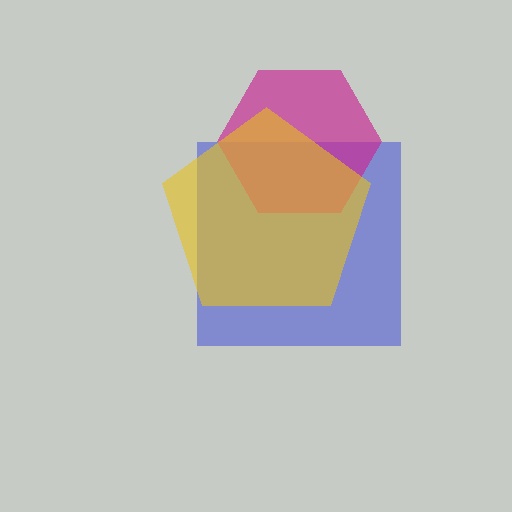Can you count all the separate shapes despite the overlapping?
Yes, there are 3 separate shapes.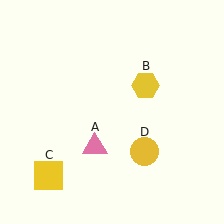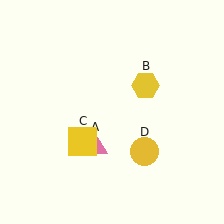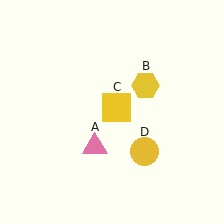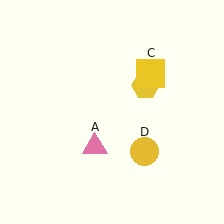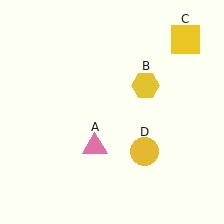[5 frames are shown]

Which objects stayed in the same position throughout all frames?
Pink triangle (object A) and yellow hexagon (object B) and yellow circle (object D) remained stationary.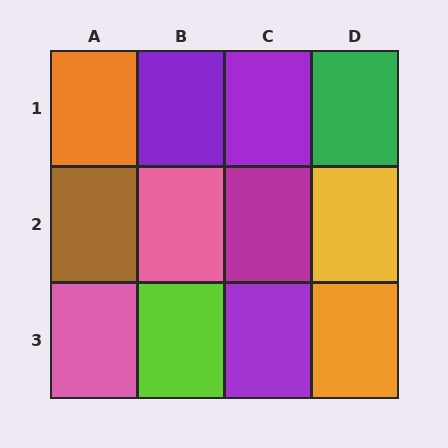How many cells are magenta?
1 cell is magenta.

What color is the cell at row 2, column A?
Brown.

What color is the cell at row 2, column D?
Yellow.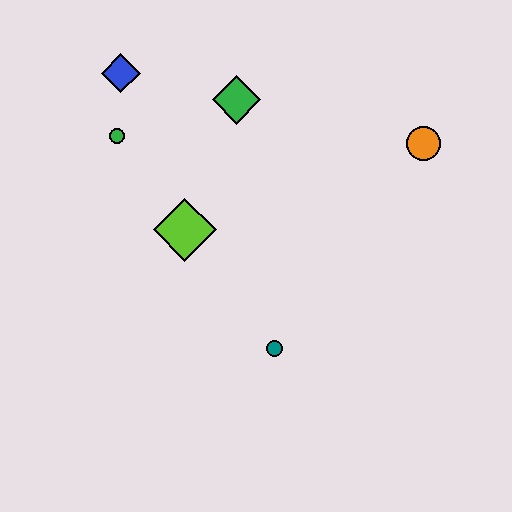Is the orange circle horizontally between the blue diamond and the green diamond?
No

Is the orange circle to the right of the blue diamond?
Yes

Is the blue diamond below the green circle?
No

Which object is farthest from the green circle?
The orange circle is farthest from the green circle.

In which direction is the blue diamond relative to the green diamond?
The blue diamond is to the left of the green diamond.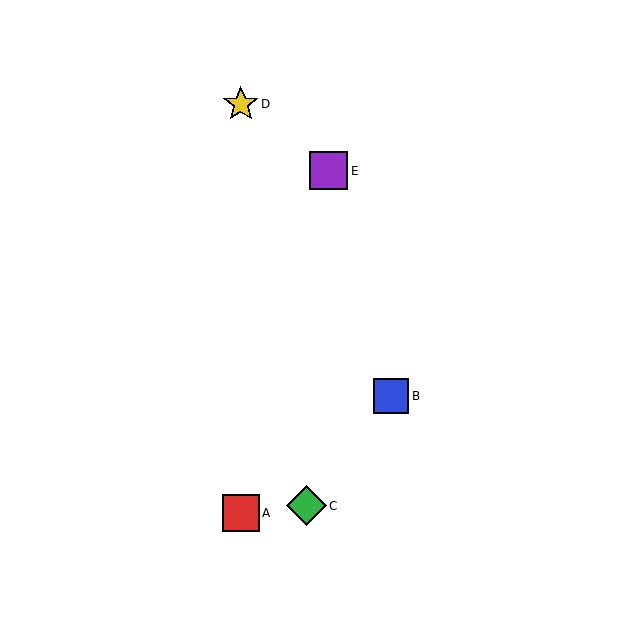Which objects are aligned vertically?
Objects A, D are aligned vertically.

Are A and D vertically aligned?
Yes, both are at x≈241.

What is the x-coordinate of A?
Object A is at x≈241.